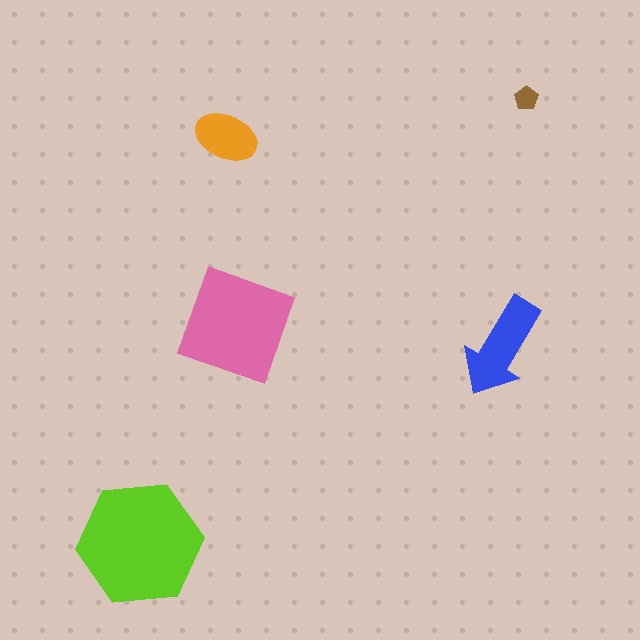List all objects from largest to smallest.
The lime hexagon, the pink square, the blue arrow, the orange ellipse, the brown pentagon.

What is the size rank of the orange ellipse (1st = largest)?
4th.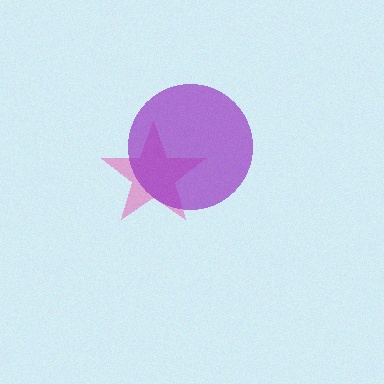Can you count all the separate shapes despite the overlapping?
Yes, there are 2 separate shapes.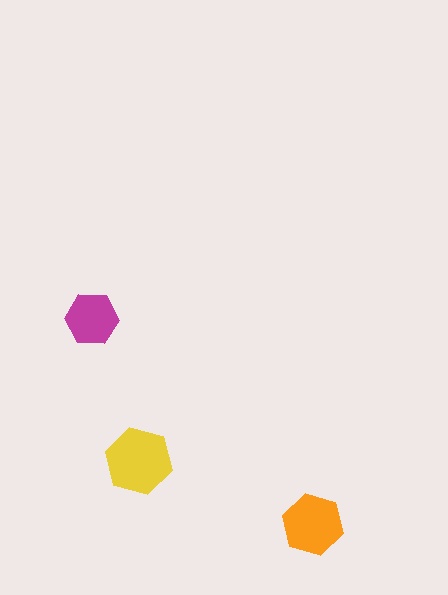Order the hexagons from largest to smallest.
the yellow one, the orange one, the magenta one.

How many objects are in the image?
There are 3 objects in the image.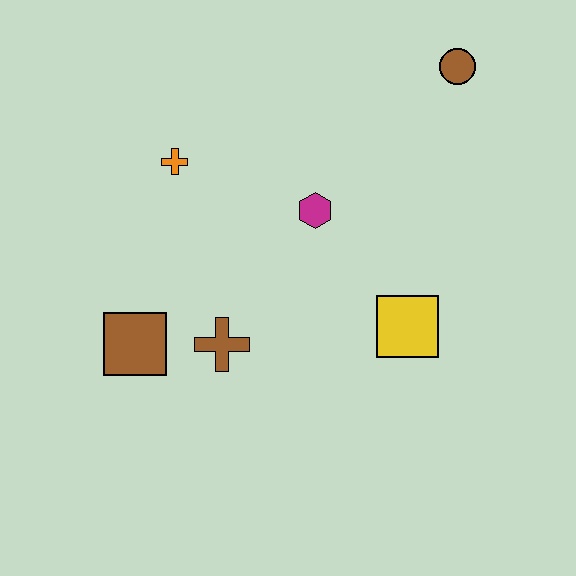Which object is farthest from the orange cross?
The brown circle is farthest from the orange cross.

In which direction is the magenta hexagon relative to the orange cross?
The magenta hexagon is to the right of the orange cross.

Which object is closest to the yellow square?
The magenta hexagon is closest to the yellow square.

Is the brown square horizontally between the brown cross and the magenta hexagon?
No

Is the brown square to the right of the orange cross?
No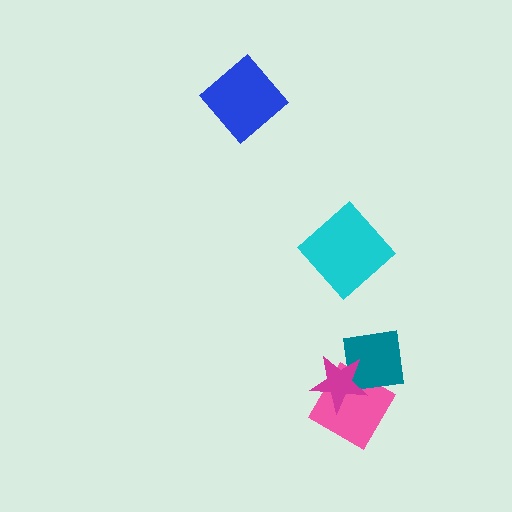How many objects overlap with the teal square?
2 objects overlap with the teal square.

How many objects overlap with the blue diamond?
0 objects overlap with the blue diamond.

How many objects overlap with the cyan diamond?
0 objects overlap with the cyan diamond.